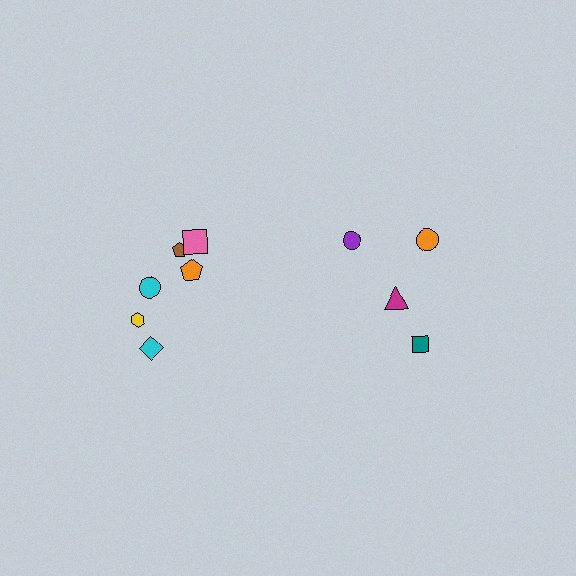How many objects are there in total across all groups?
There are 10 objects.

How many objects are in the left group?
There are 6 objects.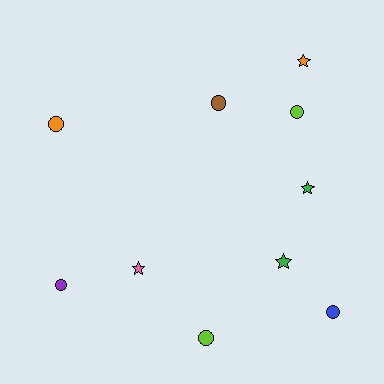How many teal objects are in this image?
There are no teal objects.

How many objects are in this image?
There are 10 objects.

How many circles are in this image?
There are 6 circles.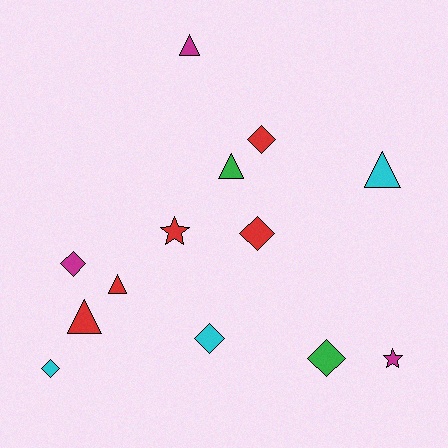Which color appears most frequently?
Red, with 5 objects.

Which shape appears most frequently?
Diamond, with 6 objects.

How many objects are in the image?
There are 13 objects.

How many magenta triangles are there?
There is 1 magenta triangle.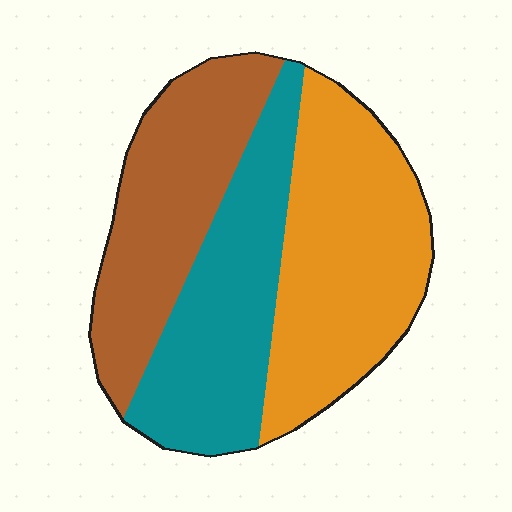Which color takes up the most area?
Orange, at roughly 40%.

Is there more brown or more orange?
Orange.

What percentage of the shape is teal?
Teal takes up about one third (1/3) of the shape.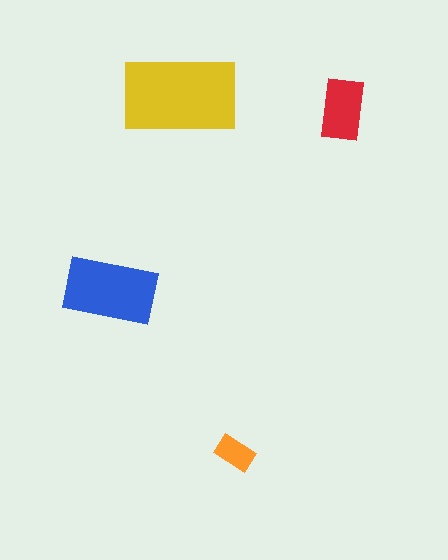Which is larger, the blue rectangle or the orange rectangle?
The blue one.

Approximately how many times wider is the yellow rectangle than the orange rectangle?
About 3 times wider.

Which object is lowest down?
The orange rectangle is bottommost.